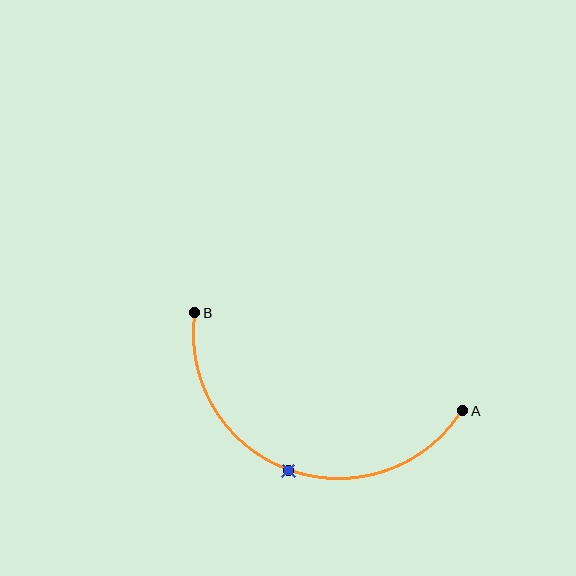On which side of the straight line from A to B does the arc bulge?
The arc bulges below the straight line connecting A and B.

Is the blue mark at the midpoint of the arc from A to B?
Yes. The blue mark lies on the arc at equal arc-length from both A and B — it is the arc midpoint.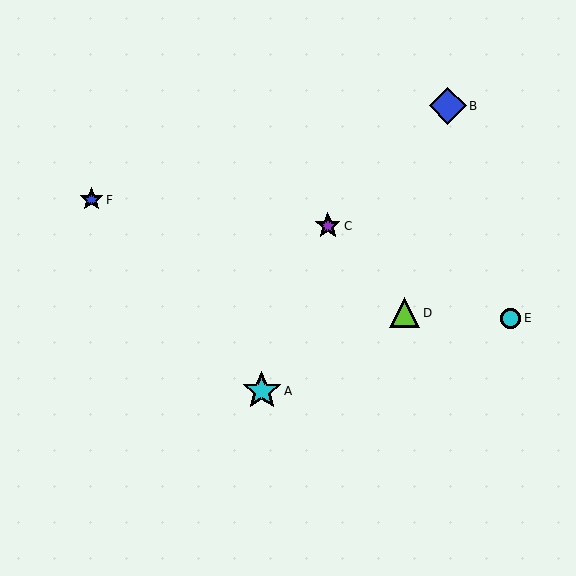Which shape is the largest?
The cyan star (labeled A) is the largest.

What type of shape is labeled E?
Shape E is a cyan circle.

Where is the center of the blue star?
The center of the blue star is at (92, 200).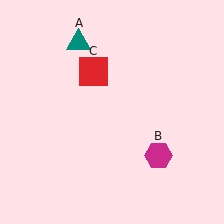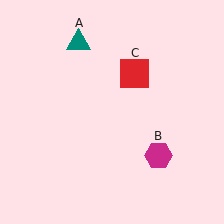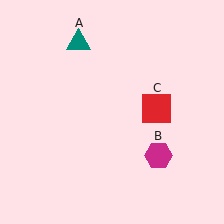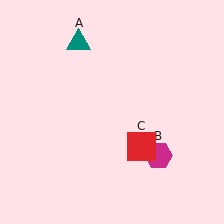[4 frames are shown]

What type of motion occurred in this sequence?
The red square (object C) rotated clockwise around the center of the scene.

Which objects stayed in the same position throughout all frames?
Teal triangle (object A) and magenta hexagon (object B) remained stationary.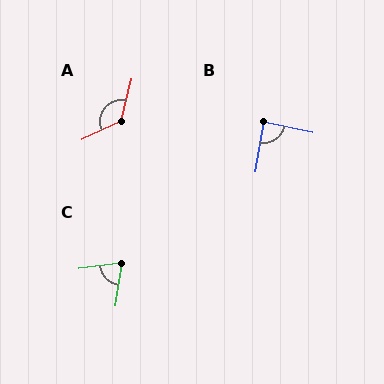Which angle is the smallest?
C, at approximately 73 degrees.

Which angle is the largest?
A, at approximately 129 degrees.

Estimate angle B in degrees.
Approximately 88 degrees.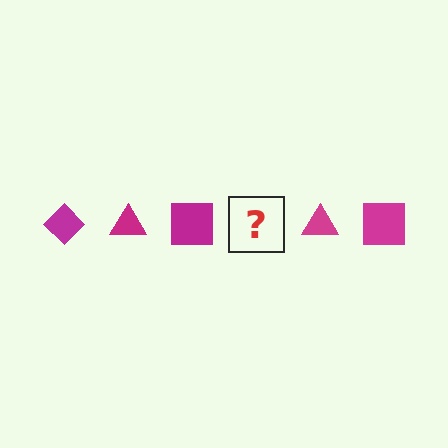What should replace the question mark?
The question mark should be replaced with a magenta diamond.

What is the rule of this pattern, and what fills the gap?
The rule is that the pattern cycles through diamond, triangle, square shapes in magenta. The gap should be filled with a magenta diamond.